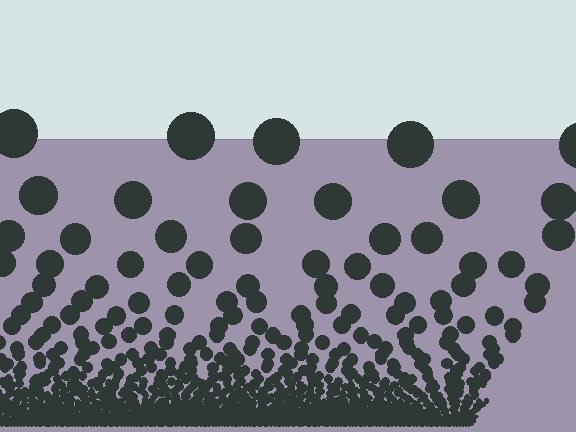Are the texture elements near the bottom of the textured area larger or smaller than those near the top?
Smaller. The gradient is inverted — elements near the bottom are smaller and denser.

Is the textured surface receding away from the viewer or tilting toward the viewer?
The surface appears to tilt toward the viewer. Texture elements get larger and sparser toward the top.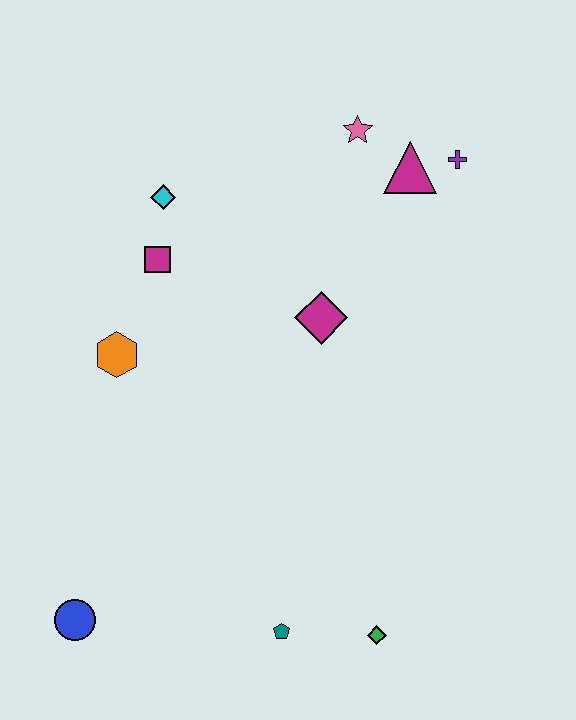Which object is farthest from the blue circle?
The purple cross is farthest from the blue circle.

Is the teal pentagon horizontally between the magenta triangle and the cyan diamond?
Yes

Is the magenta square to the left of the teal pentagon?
Yes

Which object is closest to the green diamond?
The teal pentagon is closest to the green diamond.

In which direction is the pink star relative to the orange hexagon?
The pink star is to the right of the orange hexagon.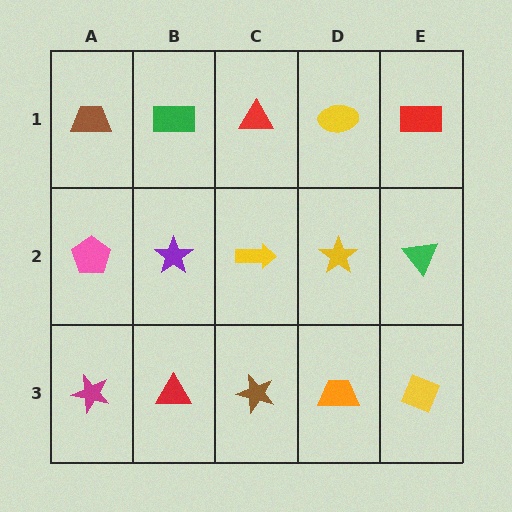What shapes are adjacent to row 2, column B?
A green rectangle (row 1, column B), a red triangle (row 3, column B), a pink pentagon (row 2, column A), a yellow arrow (row 2, column C).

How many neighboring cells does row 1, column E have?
2.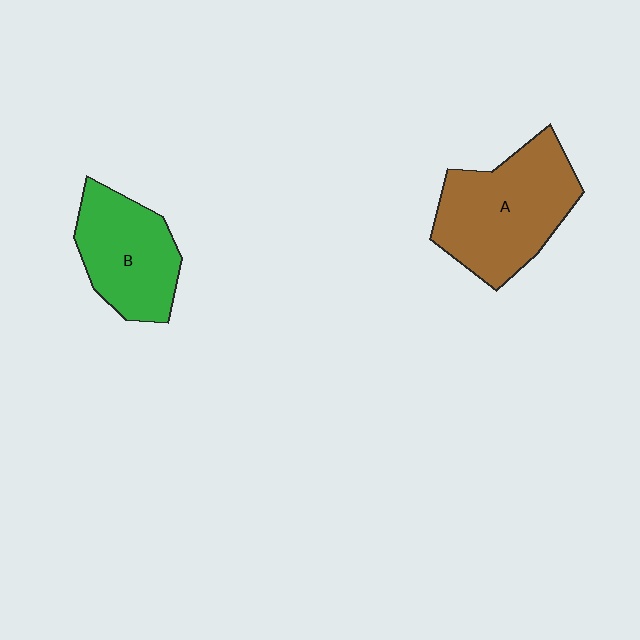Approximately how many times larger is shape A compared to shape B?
Approximately 1.3 times.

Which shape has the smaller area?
Shape B (green).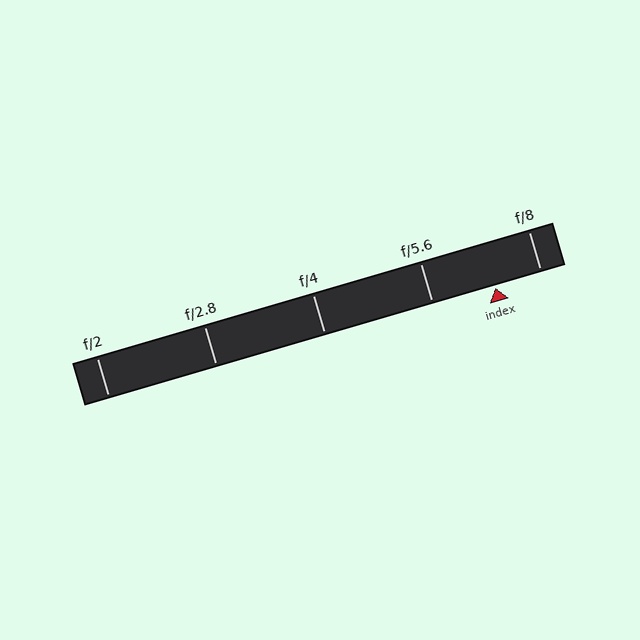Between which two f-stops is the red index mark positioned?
The index mark is between f/5.6 and f/8.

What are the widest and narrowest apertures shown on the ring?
The widest aperture shown is f/2 and the narrowest is f/8.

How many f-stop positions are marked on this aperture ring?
There are 5 f-stop positions marked.